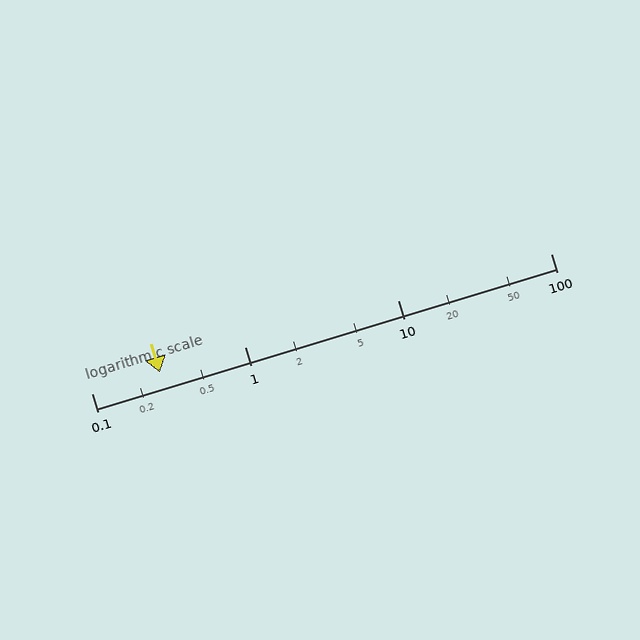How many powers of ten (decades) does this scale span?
The scale spans 3 decades, from 0.1 to 100.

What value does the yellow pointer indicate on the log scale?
The pointer indicates approximately 0.28.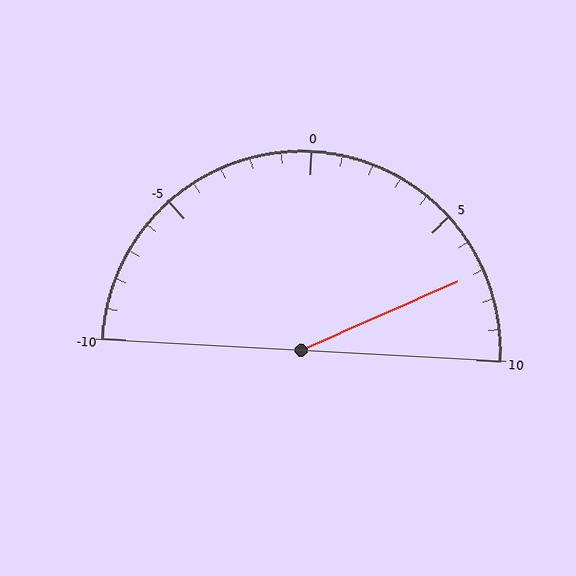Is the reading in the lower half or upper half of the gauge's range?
The reading is in the upper half of the range (-10 to 10).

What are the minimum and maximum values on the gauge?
The gauge ranges from -10 to 10.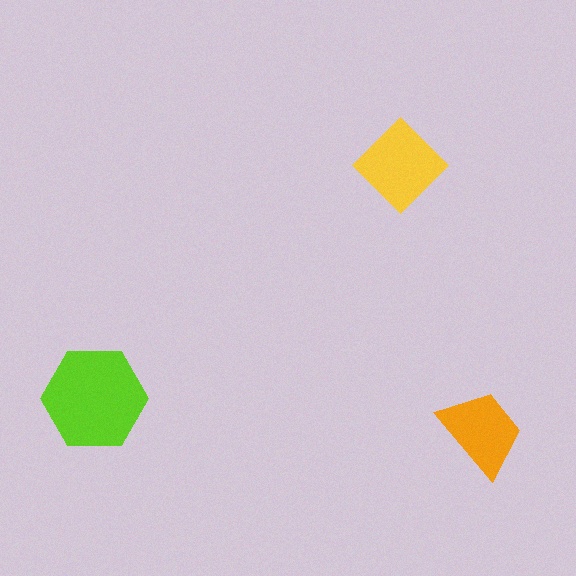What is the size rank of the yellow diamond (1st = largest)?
2nd.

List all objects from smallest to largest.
The orange trapezoid, the yellow diamond, the lime hexagon.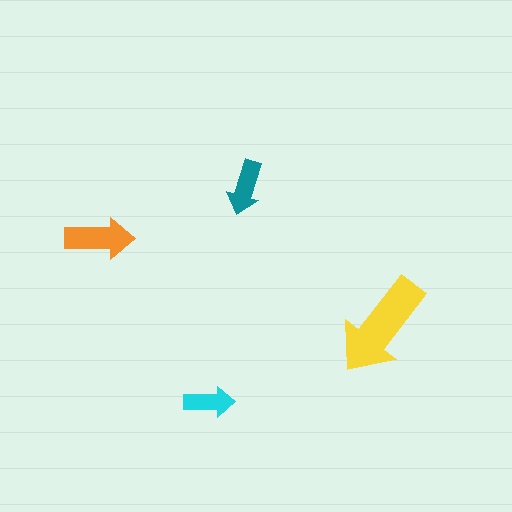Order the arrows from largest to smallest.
the yellow one, the orange one, the teal one, the cyan one.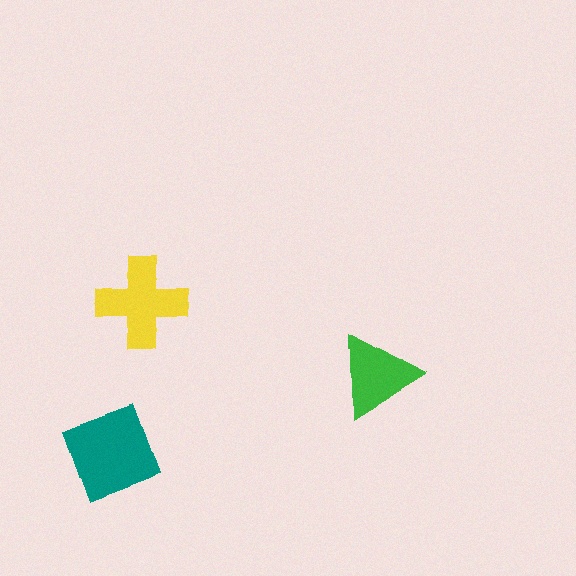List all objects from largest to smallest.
The teal diamond, the yellow cross, the green triangle.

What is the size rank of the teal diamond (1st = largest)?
1st.